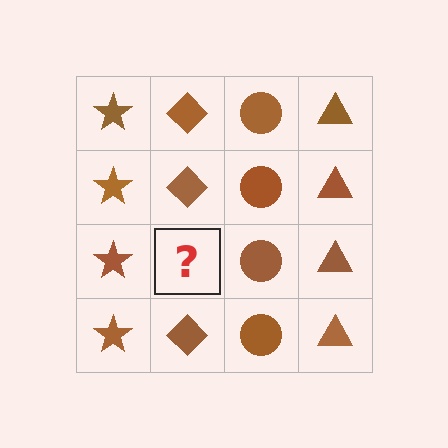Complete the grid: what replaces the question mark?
The question mark should be replaced with a brown diamond.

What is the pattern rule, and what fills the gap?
The rule is that each column has a consistent shape. The gap should be filled with a brown diamond.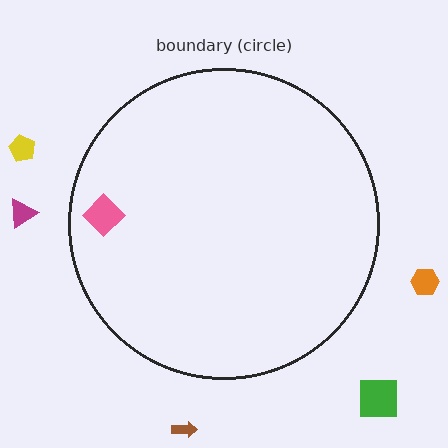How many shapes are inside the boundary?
1 inside, 5 outside.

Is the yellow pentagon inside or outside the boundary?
Outside.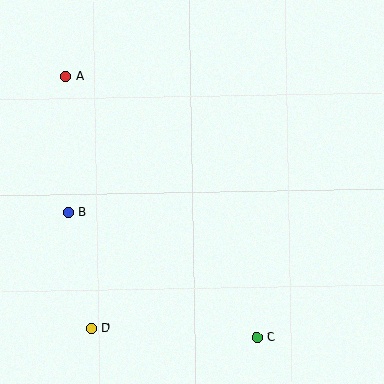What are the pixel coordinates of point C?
Point C is at (257, 337).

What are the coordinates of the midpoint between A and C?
The midpoint between A and C is at (161, 207).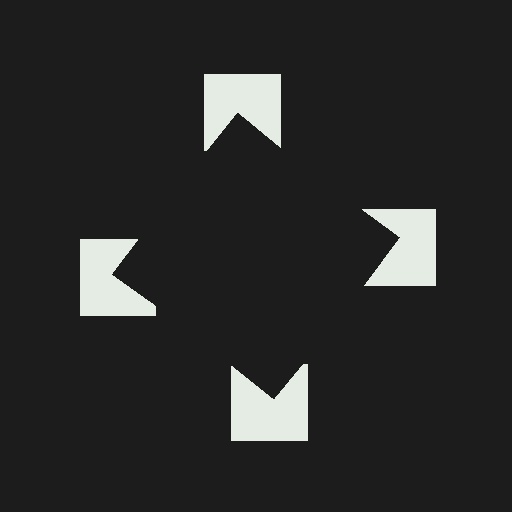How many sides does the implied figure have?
4 sides.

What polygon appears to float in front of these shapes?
An illusory square — its edges are inferred from the aligned wedge cuts in the notched squares, not physically drawn.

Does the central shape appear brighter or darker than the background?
It typically appears slightly darker than the background, even though no actual brightness change is drawn.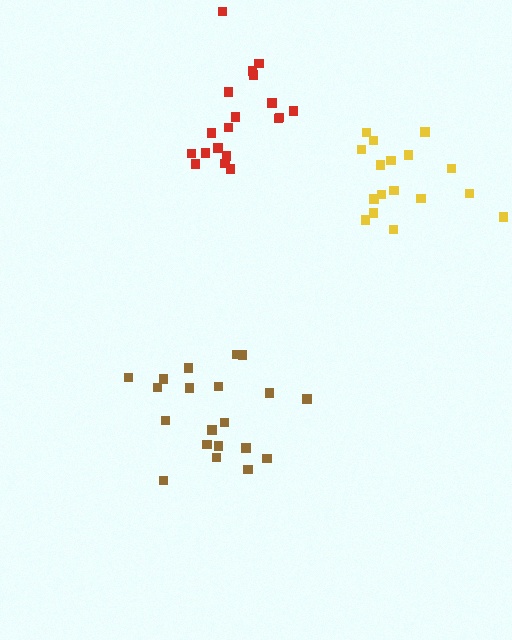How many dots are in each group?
Group 1: 20 dots, Group 2: 17 dots, Group 3: 19 dots (56 total).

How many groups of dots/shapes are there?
There are 3 groups.